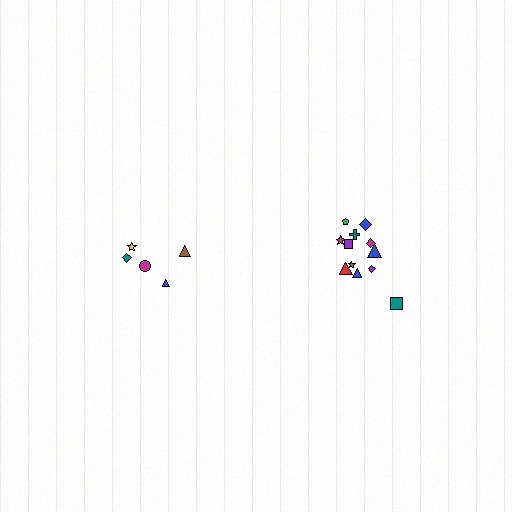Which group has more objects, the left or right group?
The right group.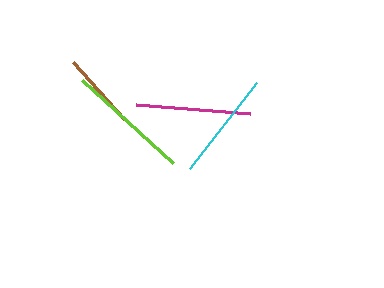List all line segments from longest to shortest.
From longest to shortest: lime, magenta, cyan, brown.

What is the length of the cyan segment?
The cyan segment is approximately 110 pixels long.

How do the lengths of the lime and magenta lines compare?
The lime and magenta lines are approximately the same length.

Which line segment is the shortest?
The brown line is the shortest at approximately 76 pixels.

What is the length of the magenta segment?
The magenta segment is approximately 115 pixels long.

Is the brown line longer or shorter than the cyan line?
The cyan line is longer than the brown line.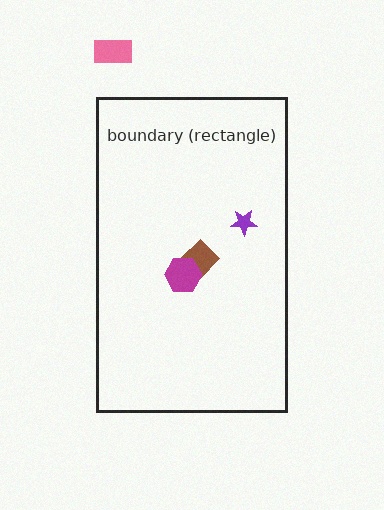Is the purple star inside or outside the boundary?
Inside.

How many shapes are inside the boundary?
3 inside, 1 outside.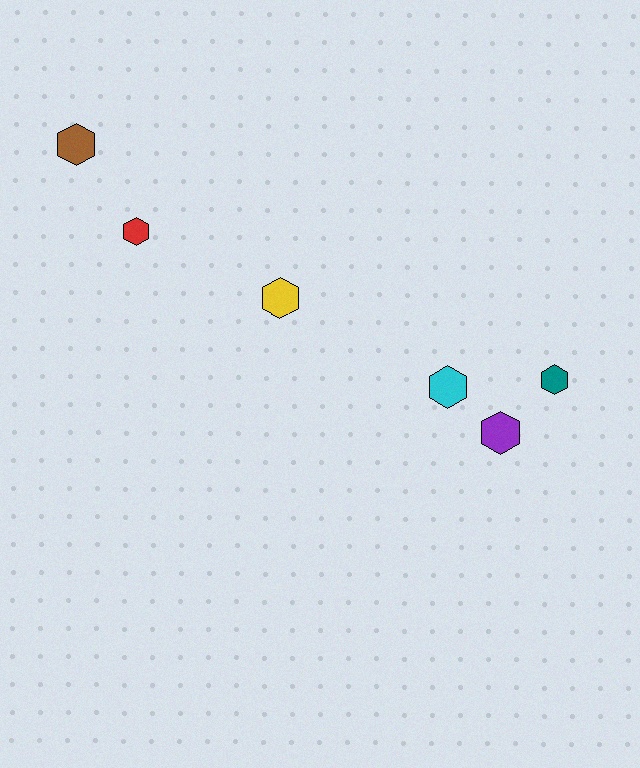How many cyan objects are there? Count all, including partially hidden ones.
There is 1 cyan object.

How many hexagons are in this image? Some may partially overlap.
There are 6 hexagons.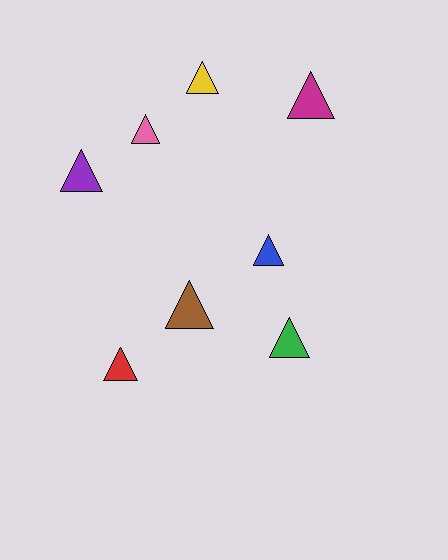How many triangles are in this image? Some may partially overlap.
There are 8 triangles.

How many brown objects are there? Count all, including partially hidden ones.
There is 1 brown object.